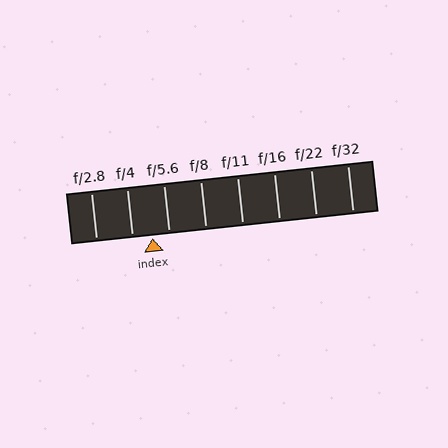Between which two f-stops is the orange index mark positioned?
The index mark is between f/4 and f/5.6.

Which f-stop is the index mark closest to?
The index mark is closest to f/5.6.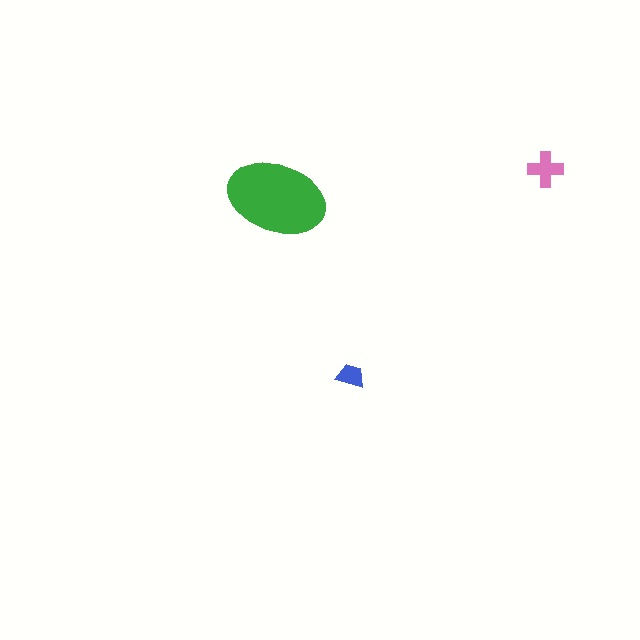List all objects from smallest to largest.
The blue trapezoid, the pink cross, the green ellipse.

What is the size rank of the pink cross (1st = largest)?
2nd.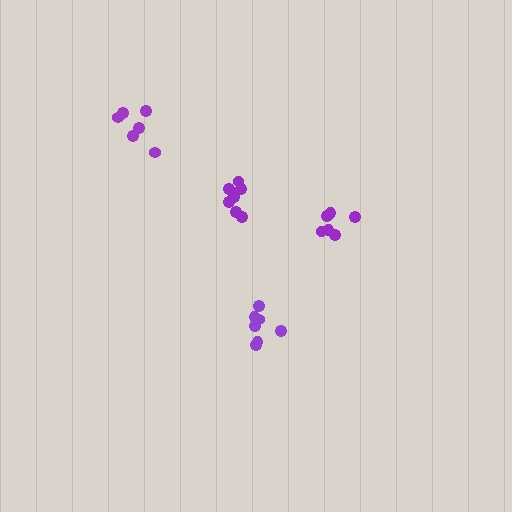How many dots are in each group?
Group 1: 6 dots, Group 2: 7 dots, Group 3: 7 dots, Group 4: 6 dots (26 total).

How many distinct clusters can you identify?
There are 4 distinct clusters.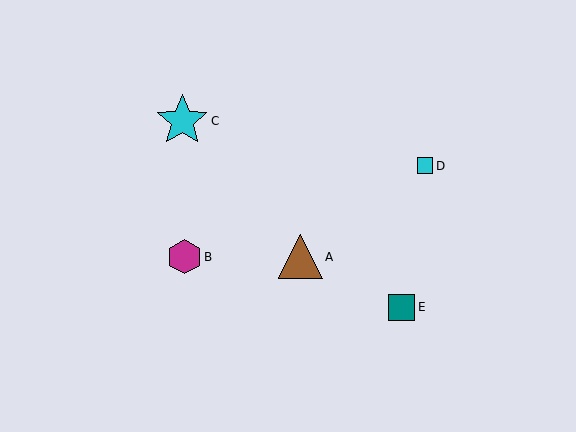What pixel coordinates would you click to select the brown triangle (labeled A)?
Click at (300, 257) to select the brown triangle A.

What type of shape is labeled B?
Shape B is a magenta hexagon.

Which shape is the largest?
The cyan star (labeled C) is the largest.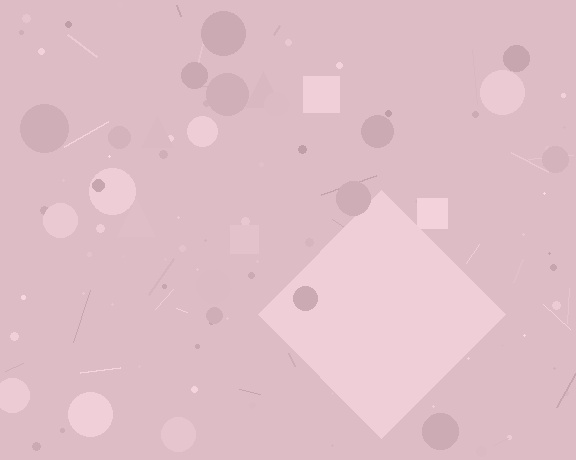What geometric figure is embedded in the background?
A diamond is embedded in the background.